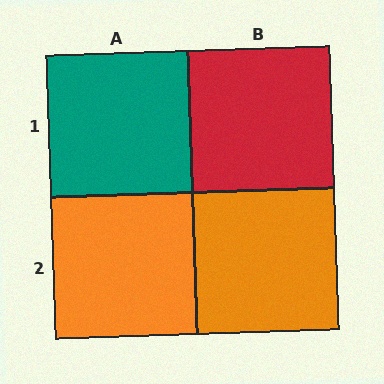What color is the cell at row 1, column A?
Teal.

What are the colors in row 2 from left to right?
Orange, orange.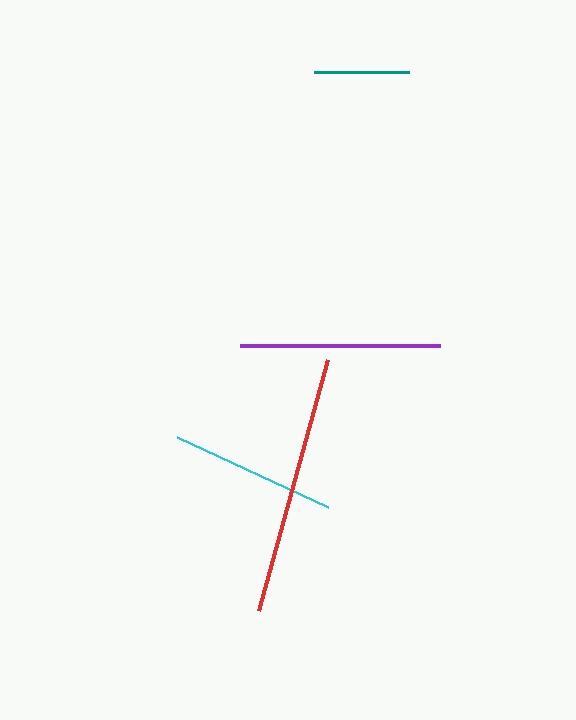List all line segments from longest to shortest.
From longest to shortest: red, purple, cyan, teal.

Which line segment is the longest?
The red line is the longest at approximately 261 pixels.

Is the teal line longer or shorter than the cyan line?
The cyan line is longer than the teal line.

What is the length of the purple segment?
The purple segment is approximately 200 pixels long.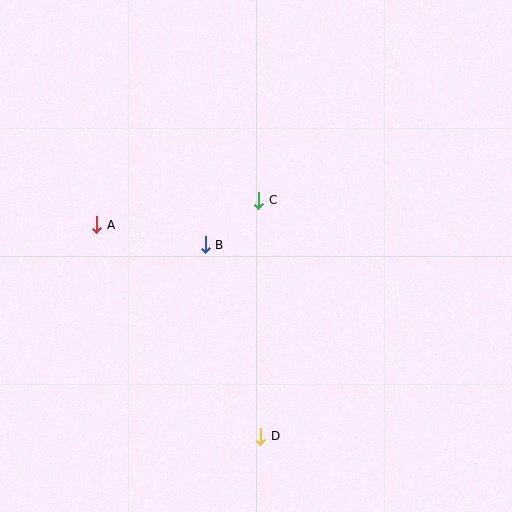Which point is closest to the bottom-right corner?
Point D is closest to the bottom-right corner.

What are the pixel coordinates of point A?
Point A is at (97, 225).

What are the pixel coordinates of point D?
Point D is at (261, 436).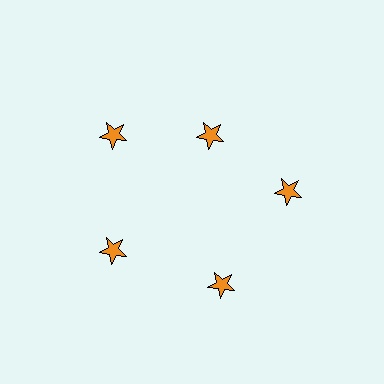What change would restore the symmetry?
The symmetry would be restored by moving it outward, back onto the ring so that all 5 stars sit at equal angles and equal distance from the center.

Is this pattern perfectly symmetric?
No. The 5 orange stars are arranged in a ring, but one element near the 1 o'clock position is pulled inward toward the center, breaking the 5-fold rotational symmetry.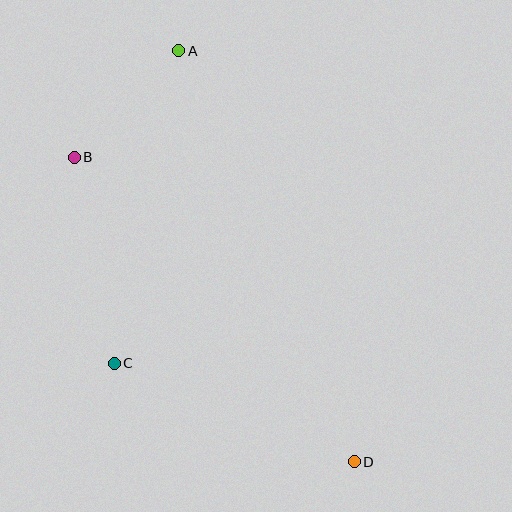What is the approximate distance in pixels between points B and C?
The distance between B and C is approximately 210 pixels.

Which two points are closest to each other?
Points A and B are closest to each other.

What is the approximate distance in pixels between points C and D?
The distance between C and D is approximately 259 pixels.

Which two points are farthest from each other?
Points A and D are farthest from each other.